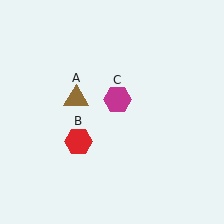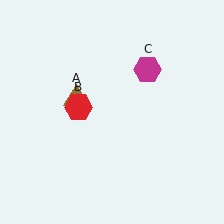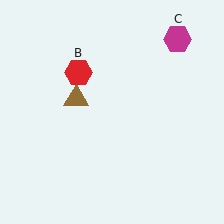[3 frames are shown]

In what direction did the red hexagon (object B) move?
The red hexagon (object B) moved up.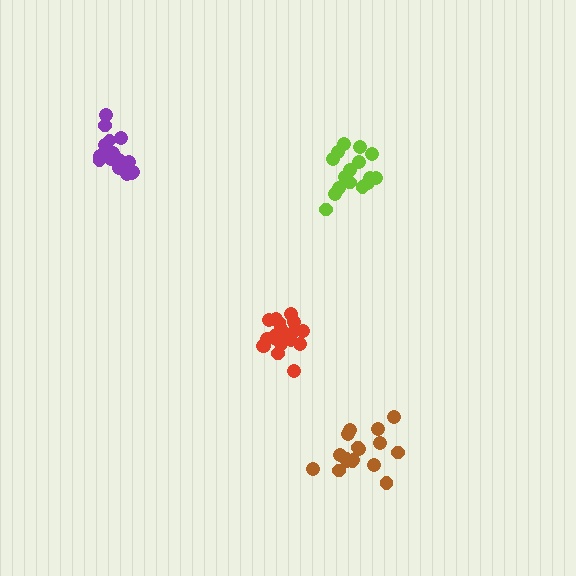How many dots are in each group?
Group 1: 16 dots, Group 2: 17 dots, Group 3: 16 dots, Group 4: 19 dots (68 total).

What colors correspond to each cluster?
The clusters are colored: lime, brown, purple, red.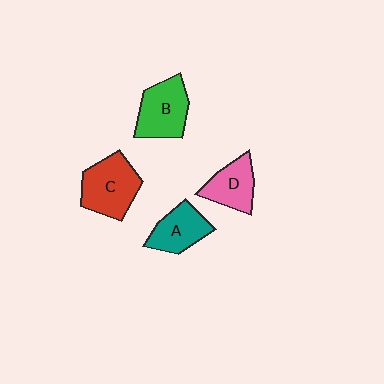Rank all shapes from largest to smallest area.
From largest to smallest: C (red), B (green), A (teal), D (pink).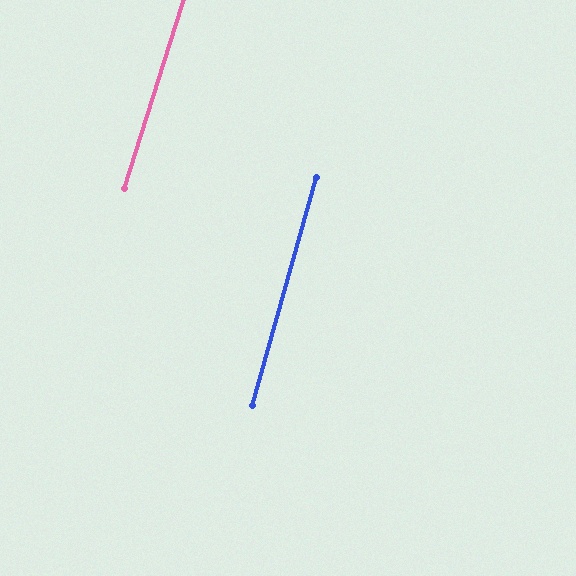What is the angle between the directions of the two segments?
Approximately 2 degrees.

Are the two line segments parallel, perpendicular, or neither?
Parallel — their directions differ by only 2.0°.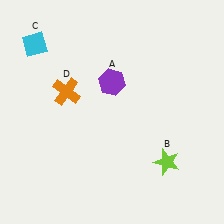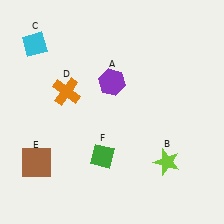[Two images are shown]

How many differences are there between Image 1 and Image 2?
There are 2 differences between the two images.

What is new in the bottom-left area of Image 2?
A green diamond (F) was added in the bottom-left area of Image 2.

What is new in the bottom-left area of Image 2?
A brown square (E) was added in the bottom-left area of Image 2.